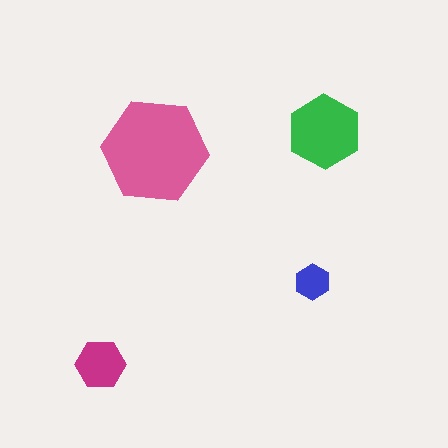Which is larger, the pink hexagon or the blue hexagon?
The pink one.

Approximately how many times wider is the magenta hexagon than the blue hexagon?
About 1.5 times wider.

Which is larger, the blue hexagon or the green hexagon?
The green one.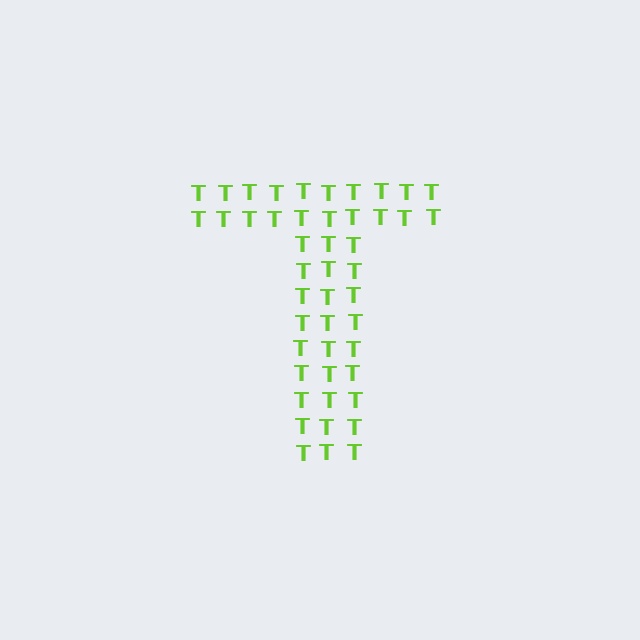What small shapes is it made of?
It is made of small letter T's.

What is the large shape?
The large shape is the letter T.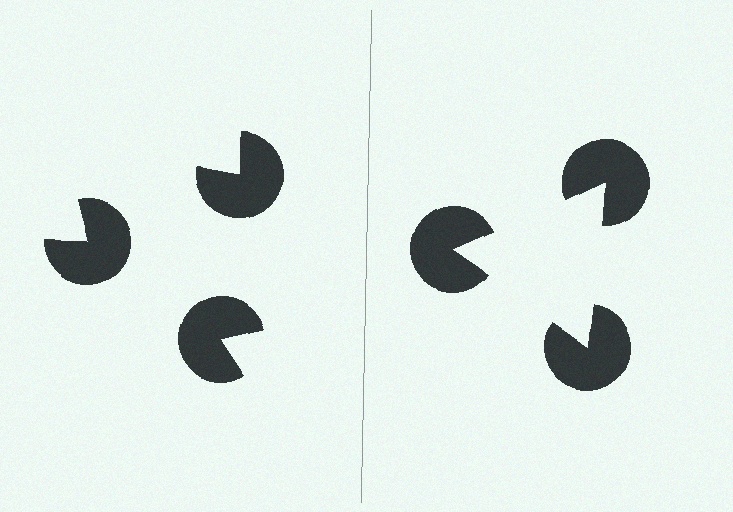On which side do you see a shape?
An illusory triangle appears on the right side. On the left side the wedge cuts are rotated, so no coherent shape forms.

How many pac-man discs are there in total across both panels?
6 — 3 on each side.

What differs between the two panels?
The pac-man discs are positioned identically on both sides; only the wedge orientations differ. On the right they align to a triangle; on the left they are misaligned.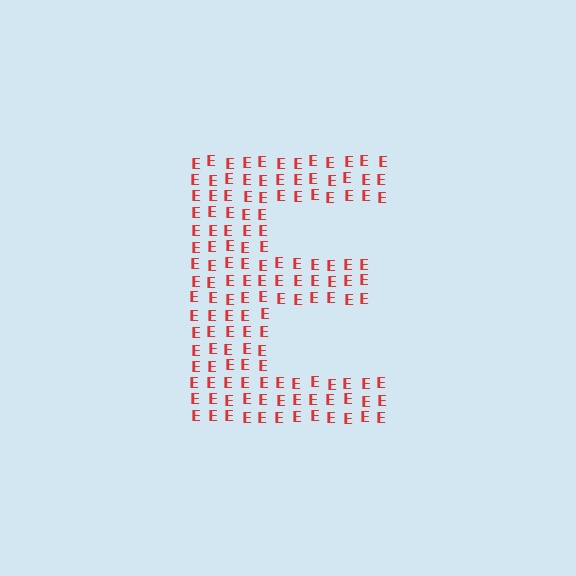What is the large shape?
The large shape is the letter E.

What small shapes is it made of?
It is made of small letter E's.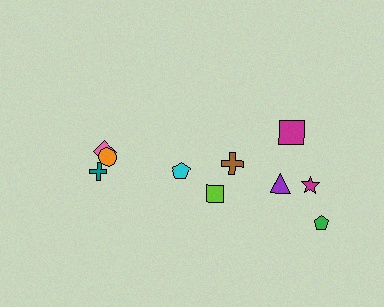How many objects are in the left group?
There are 4 objects.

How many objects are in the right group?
There are 6 objects.